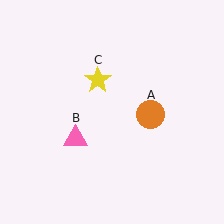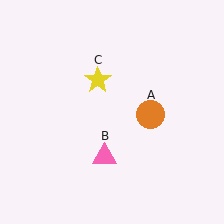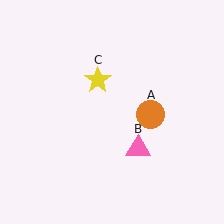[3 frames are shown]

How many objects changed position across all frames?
1 object changed position: pink triangle (object B).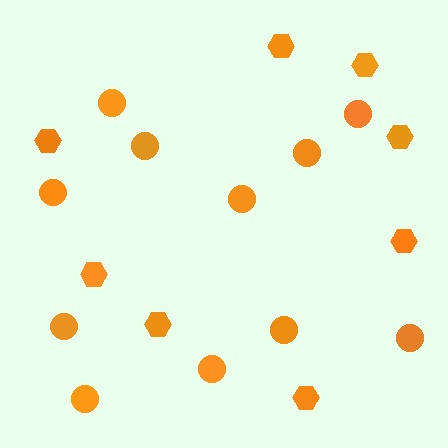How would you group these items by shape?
There are 2 groups: one group of hexagons (8) and one group of circles (11).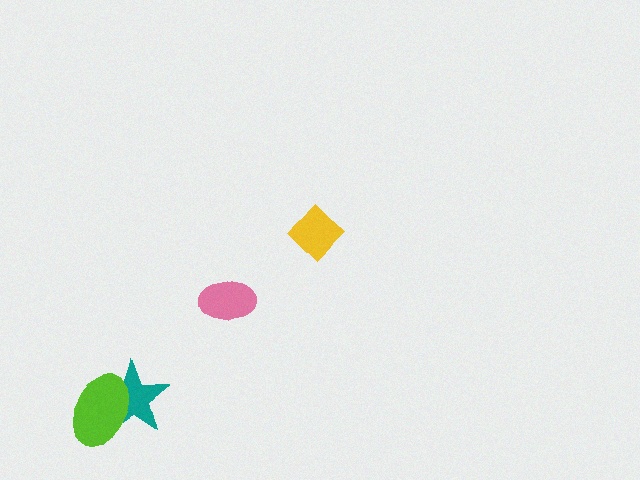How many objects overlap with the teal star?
1 object overlaps with the teal star.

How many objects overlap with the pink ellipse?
0 objects overlap with the pink ellipse.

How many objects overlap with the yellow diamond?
0 objects overlap with the yellow diamond.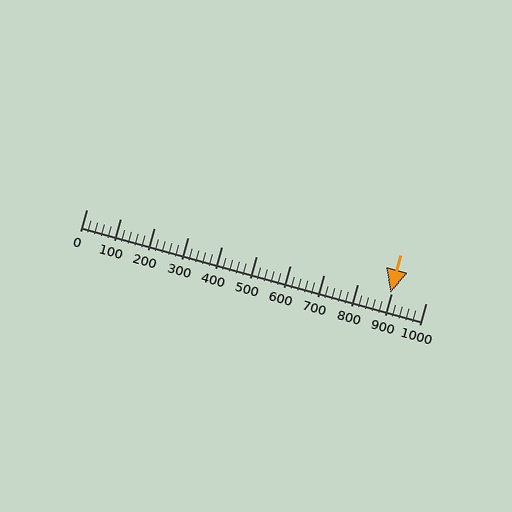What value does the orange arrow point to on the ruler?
The orange arrow points to approximately 897.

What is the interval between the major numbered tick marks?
The major tick marks are spaced 100 units apart.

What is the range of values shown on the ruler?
The ruler shows values from 0 to 1000.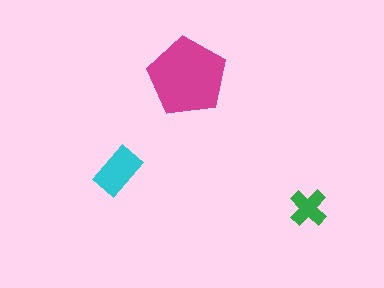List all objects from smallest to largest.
The green cross, the cyan rectangle, the magenta pentagon.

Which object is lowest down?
The green cross is bottommost.